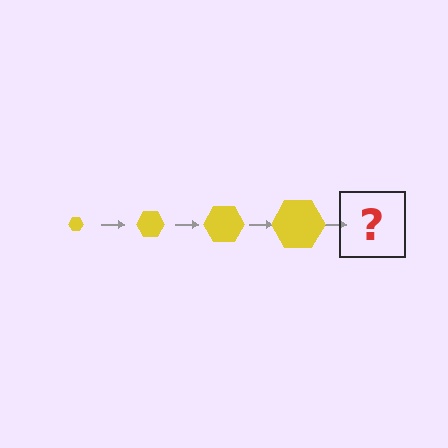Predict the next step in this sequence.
The next step is a yellow hexagon, larger than the previous one.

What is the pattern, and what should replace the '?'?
The pattern is that the hexagon gets progressively larger each step. The '?' should be a yellow hexagon, larger than the previous one.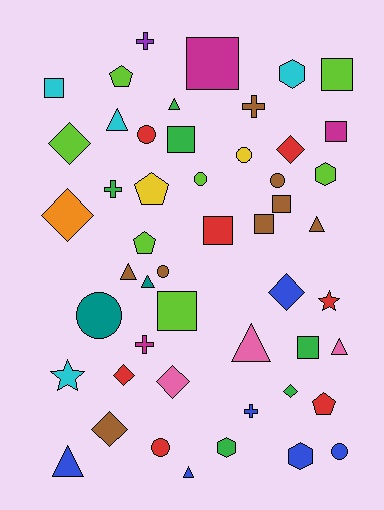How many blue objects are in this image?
There are 6 blue objects.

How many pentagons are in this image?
There are 4 pentagons.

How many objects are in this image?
There are 50 objects.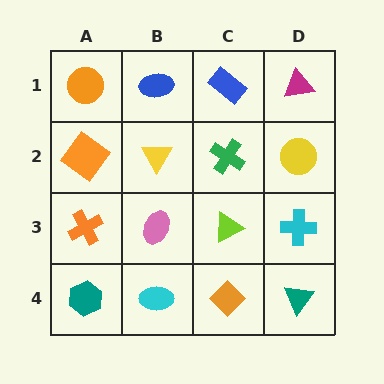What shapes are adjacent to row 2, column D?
A magenta triangle (row 1, column D), a cyan cross (row 3, column D), a green cross (row 2, column C).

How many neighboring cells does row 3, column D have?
3.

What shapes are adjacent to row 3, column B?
A yellow triangle (row 2, column B), a cyan ellipse (row 4, column B), an orange cross (row 3, column A), a lime triangle (row 3, column C).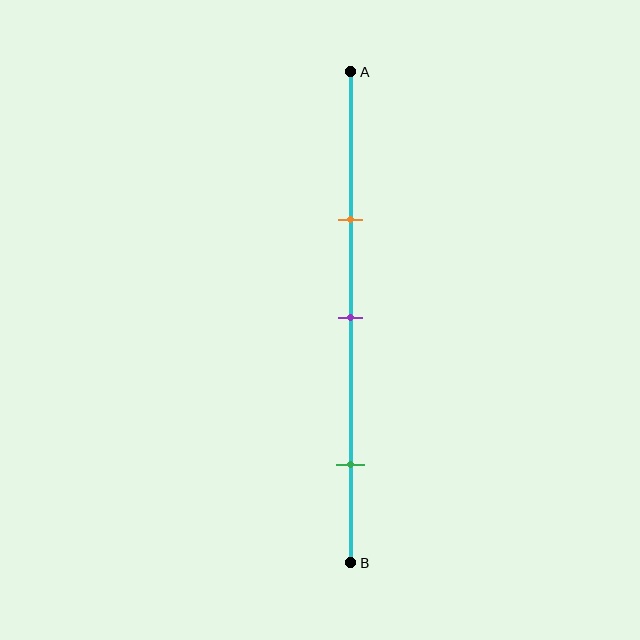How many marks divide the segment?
There are 3 marks dividing the segment.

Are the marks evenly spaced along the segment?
No, the marks are not evenly spaced.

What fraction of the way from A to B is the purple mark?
The purple mark is approximately 50% (0.5) of the way from A to B.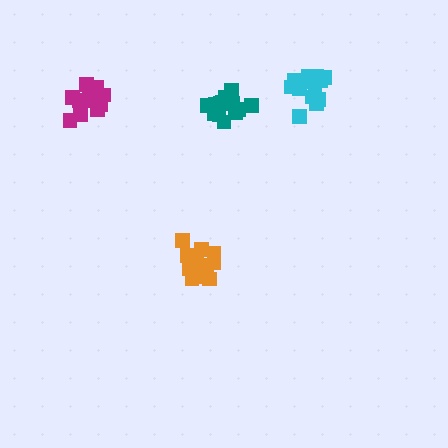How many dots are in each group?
Group 1: 16 dots, Group 2: 19 dots, Group 3: 19 dots, Group 4: 17 dots (71 total).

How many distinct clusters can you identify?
There are 4 distinct clusters.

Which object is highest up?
The cyan cluster is topmost.